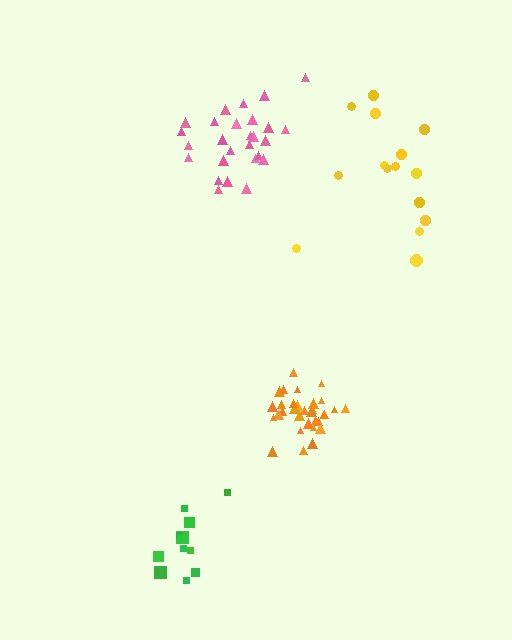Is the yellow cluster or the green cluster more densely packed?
Green.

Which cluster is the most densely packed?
Orange.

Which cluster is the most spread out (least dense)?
Yellow.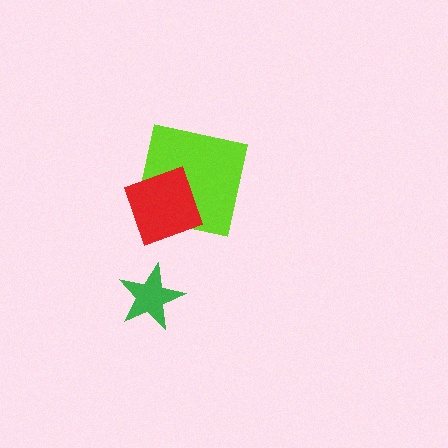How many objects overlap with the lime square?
1 object overlaps with the lime square.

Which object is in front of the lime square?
The red diamond is in front of the lime square.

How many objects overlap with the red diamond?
1 object overlaps with the red diamond.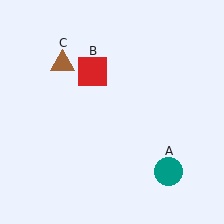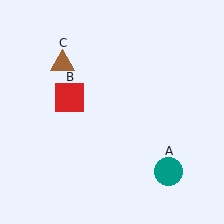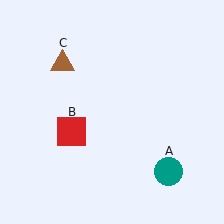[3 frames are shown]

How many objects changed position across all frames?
1 object changed position: red square (object B).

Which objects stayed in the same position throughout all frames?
Teal circle (object A) and brown triangle (object C) remained stationary.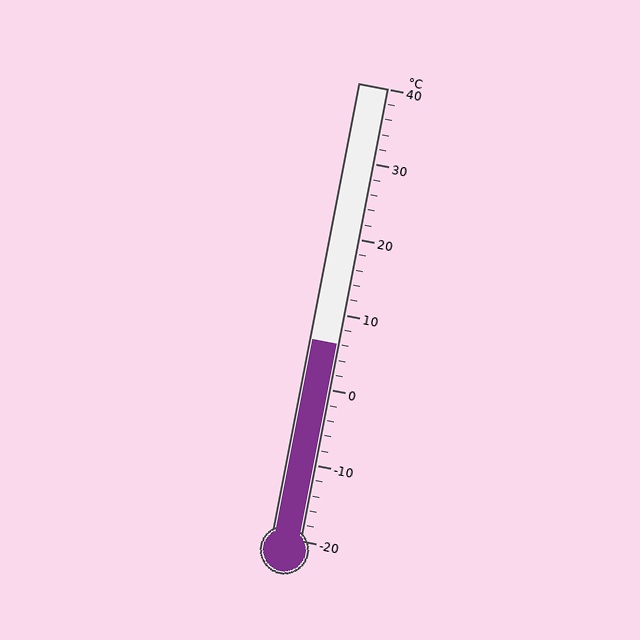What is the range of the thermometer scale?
The thermometer scale ranges from -20°C to 40°C.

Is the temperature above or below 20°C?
The temperature is below 20°C.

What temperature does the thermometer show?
The thermometer shows approximately 6°C.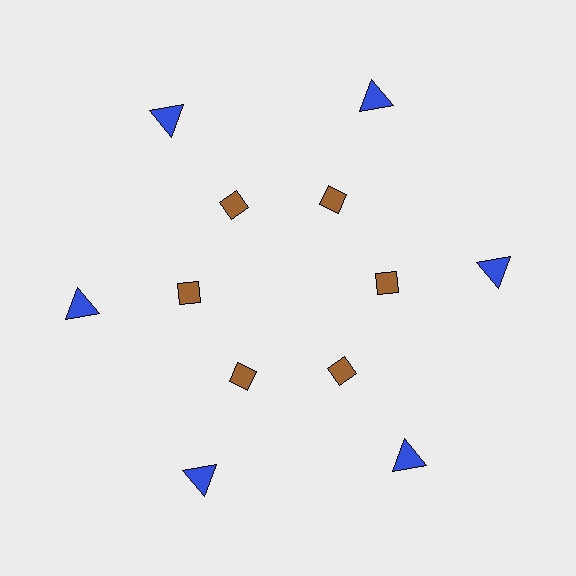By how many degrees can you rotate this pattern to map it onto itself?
The pattern maps onto itself every 60 degrees of rotation.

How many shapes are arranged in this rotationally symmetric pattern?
There are 12 shapes, arranged in 6 groups of 2.